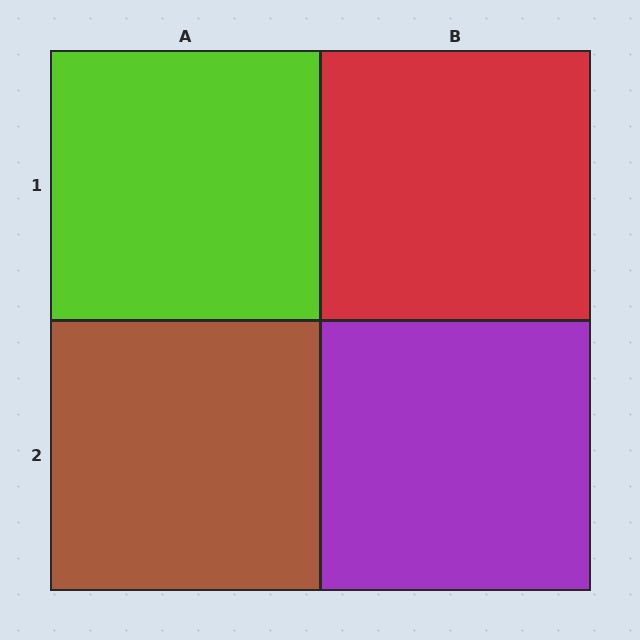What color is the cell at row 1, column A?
Lime.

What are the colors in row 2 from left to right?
Brown, purple.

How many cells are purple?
1 cell is purple.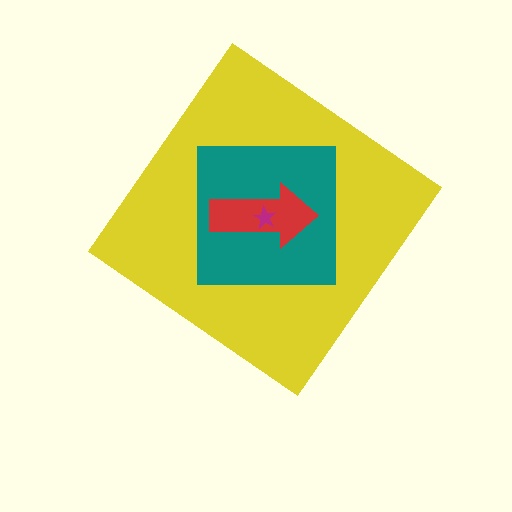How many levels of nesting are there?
4.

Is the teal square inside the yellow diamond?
Yes.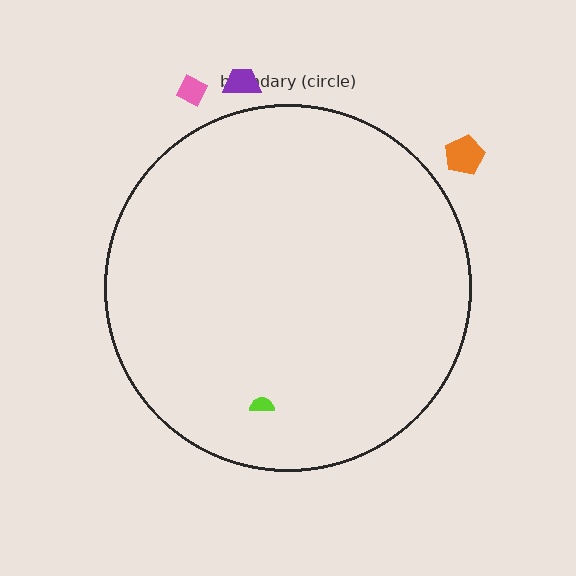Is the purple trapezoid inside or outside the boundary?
Outside.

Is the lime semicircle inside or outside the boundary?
Inside.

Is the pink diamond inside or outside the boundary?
Outside.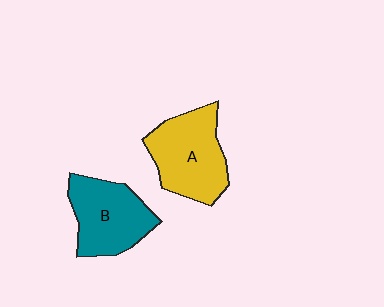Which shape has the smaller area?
Shape B (teal).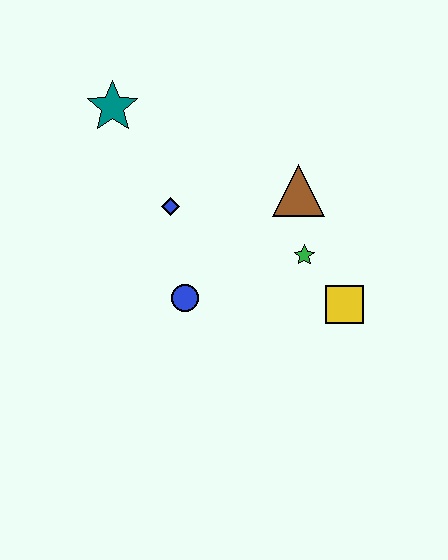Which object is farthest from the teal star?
The yellow square is farthest from the teal star.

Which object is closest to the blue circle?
The blue diamond is closest to the blue circle.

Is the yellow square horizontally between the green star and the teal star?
No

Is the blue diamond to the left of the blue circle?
Yes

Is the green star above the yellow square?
Yes